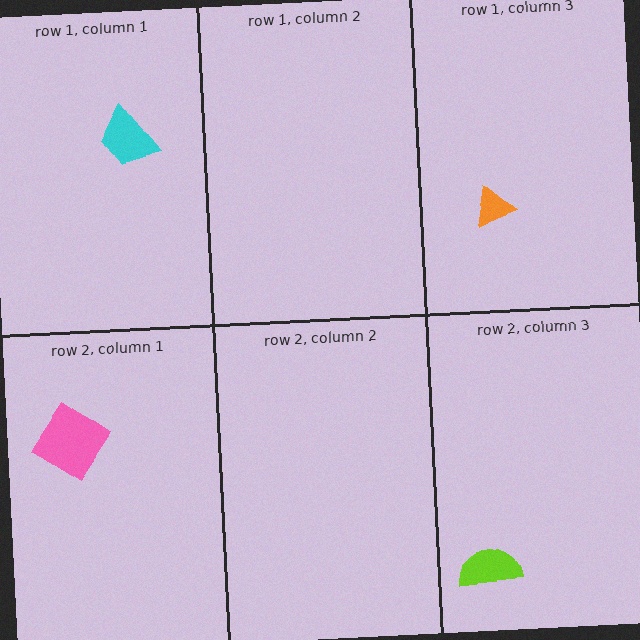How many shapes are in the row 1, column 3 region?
1.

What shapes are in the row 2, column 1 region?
The pink diamond.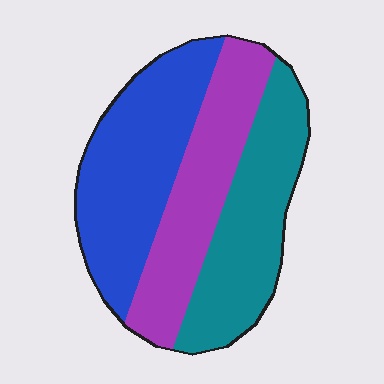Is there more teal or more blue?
Blue.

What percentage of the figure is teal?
Teal takes up between a quarter and a half of the figure.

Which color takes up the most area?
Blue, at roughly 35%.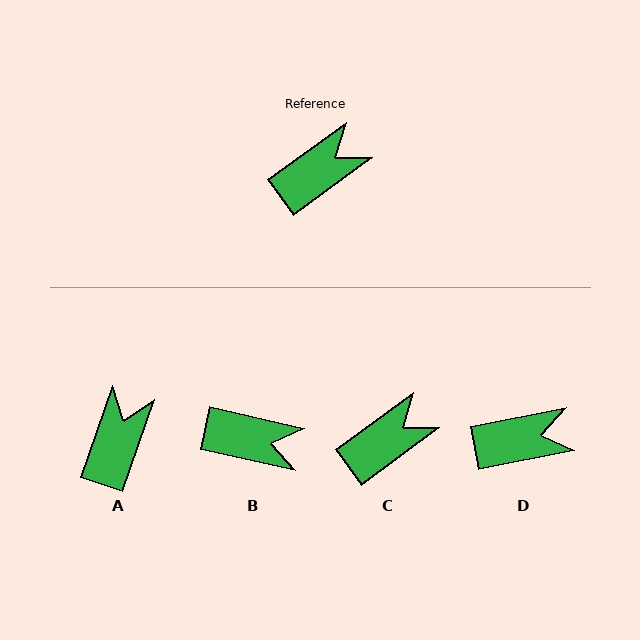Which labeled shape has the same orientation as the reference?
C.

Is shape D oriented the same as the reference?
No, it is off by about 25 degrees.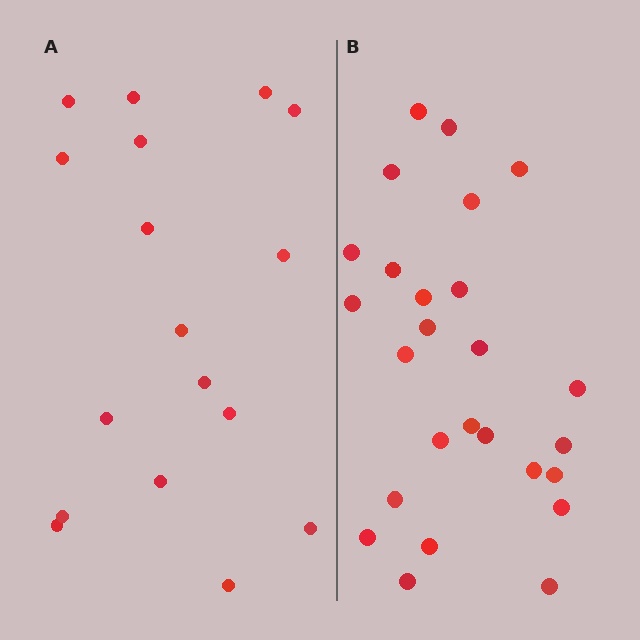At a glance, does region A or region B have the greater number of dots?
Region B (the right region) has more dots.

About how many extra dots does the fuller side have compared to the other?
Region B has roughly 8 or so more dots than region A.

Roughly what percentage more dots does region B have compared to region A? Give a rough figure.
About 55% more.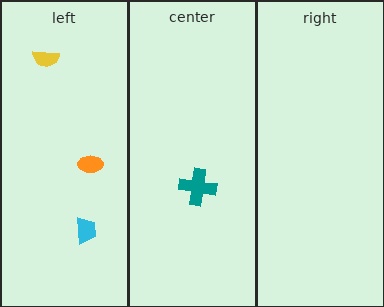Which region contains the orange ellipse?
The left region.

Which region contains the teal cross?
The center region.